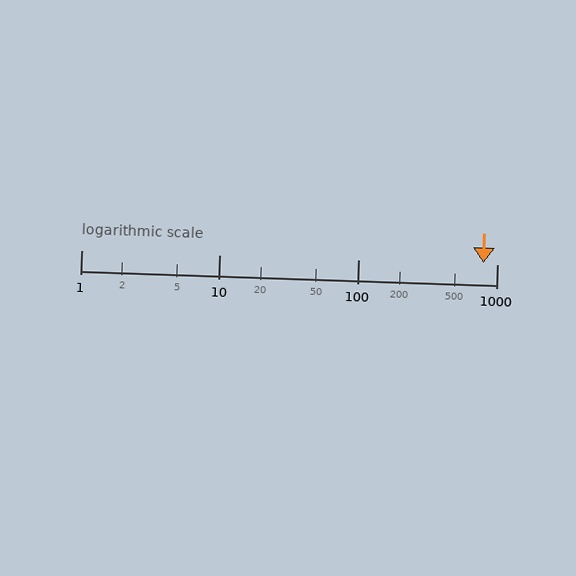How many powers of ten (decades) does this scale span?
The scale spans 3 decades, from 1 to 1000.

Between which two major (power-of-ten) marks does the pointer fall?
The pointer is between 100 and 1000.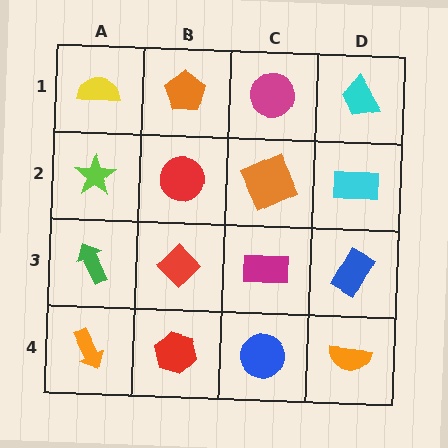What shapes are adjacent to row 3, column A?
A lime star (row 2, column A), an orange arrow (row 4, column A), a red diamond (row 3, column B).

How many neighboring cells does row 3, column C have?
4.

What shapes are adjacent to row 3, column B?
A red circle (row 2, column B), a red hexagon (row 4, column B), a green arrow (row 3, column A), a magenta rectangle (row 3, column C).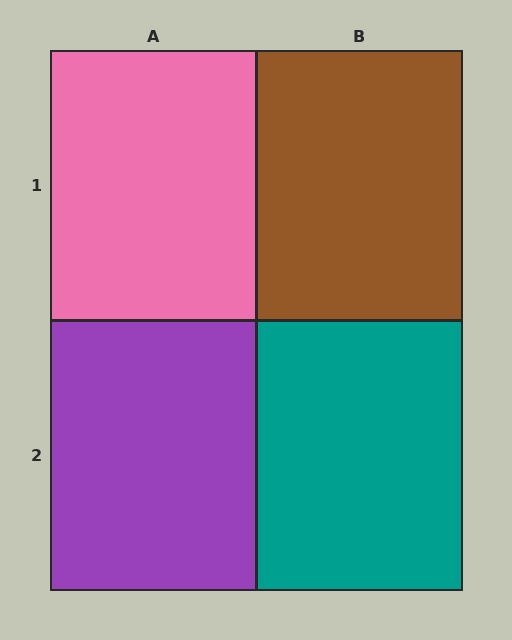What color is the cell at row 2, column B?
Teal.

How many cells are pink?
1 cell is pink.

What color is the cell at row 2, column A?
Purple.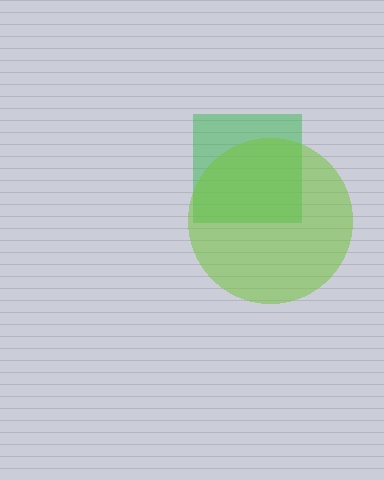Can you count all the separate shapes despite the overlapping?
Yes, there are 2 separate shapes.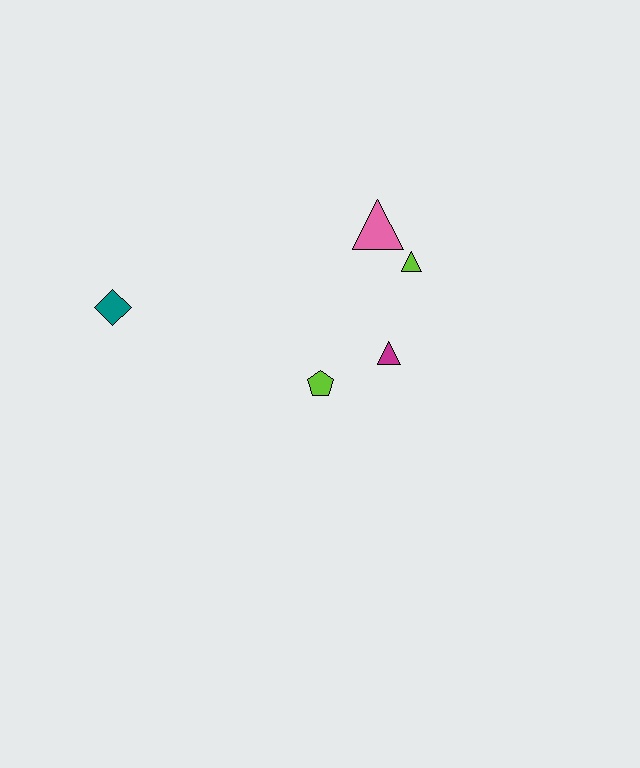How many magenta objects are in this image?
There is 1 magenta object.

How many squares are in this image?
There are no squares.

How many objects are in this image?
There are 5 objects.